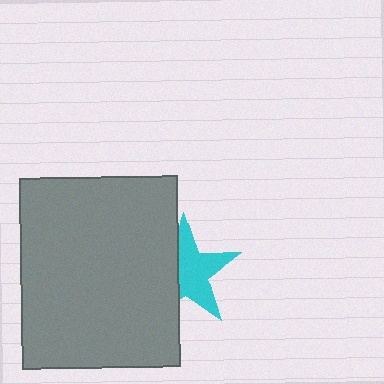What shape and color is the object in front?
The object in front is a gray rectangle.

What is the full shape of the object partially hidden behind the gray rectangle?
The partially hidden object is a cyan star.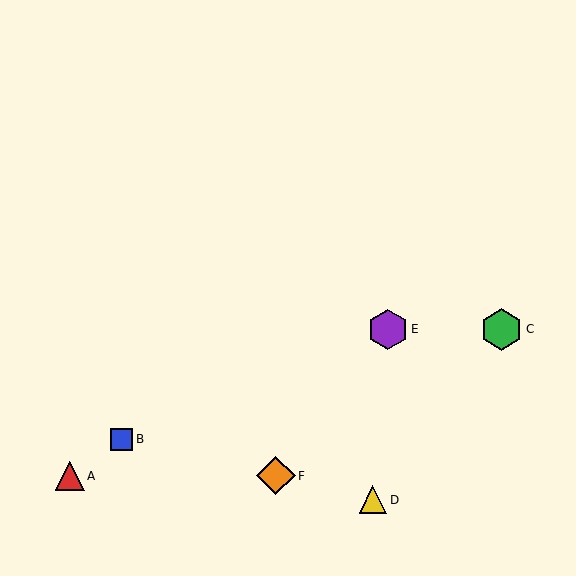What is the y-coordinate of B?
Object B is at y≈439.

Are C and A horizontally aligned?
No, C is at y≈329 and A is at y≈476.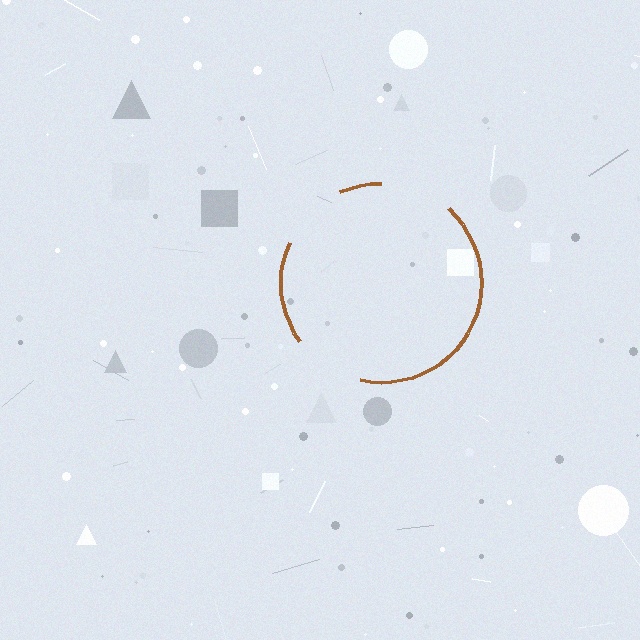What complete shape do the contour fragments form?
The contour fragments form a circle.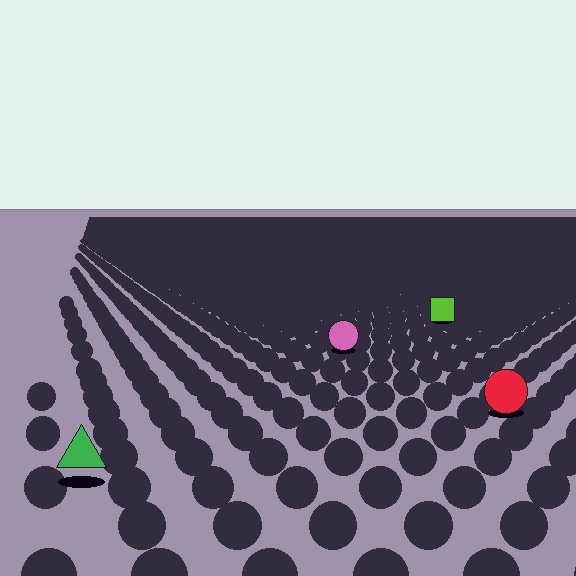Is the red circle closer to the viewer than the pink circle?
Yes. The red circle is closer — you can tell from the texture gradient: the ground texture is coarser near it.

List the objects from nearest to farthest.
From nearest to farthest: the green triangle, the red circle, the pink circle, the lime square.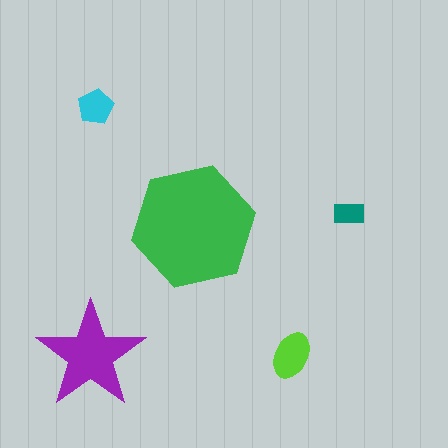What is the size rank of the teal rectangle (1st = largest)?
5th.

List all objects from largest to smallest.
The green hexagon, the purple star, the lime ellipse, the cyan pentagon, the teal rectangle.